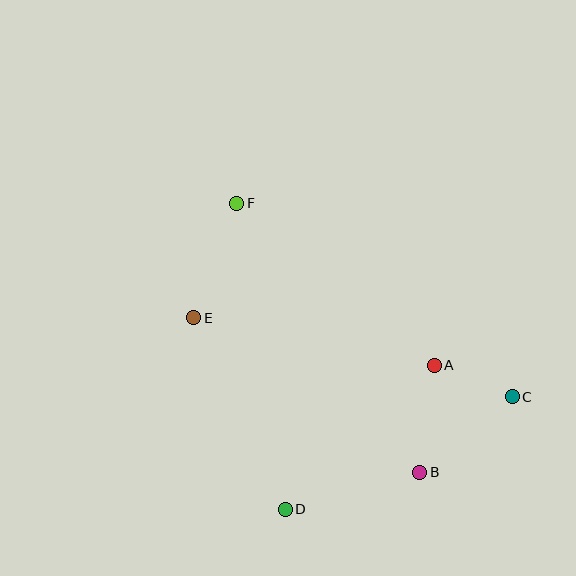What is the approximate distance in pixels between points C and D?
The distance between C and D is approximately 253 pixels.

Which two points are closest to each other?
Points A and C are closest to each other.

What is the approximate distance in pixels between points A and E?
The distance between A and E is approximately 245 pixels.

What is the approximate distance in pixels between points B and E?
The distance between B and E is approximately 274 pixels.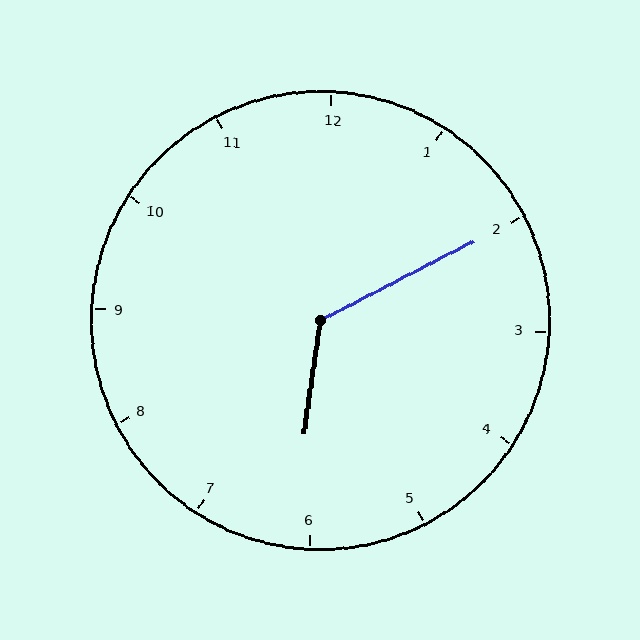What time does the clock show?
6:10.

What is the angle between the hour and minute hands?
Approximately 125 degrees.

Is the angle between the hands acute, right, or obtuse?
It is obtuse.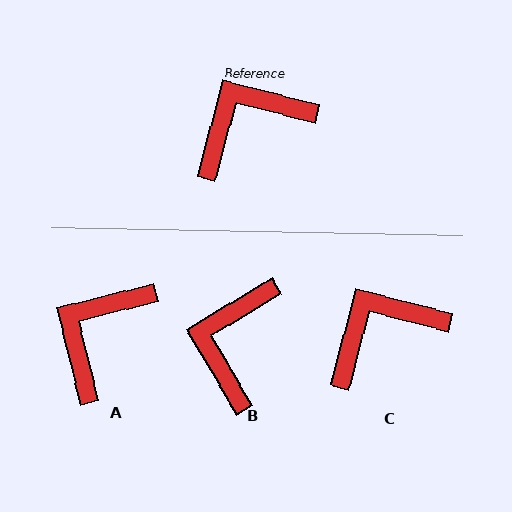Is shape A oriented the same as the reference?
No, it is off by about 29 degrees.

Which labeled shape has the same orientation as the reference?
C.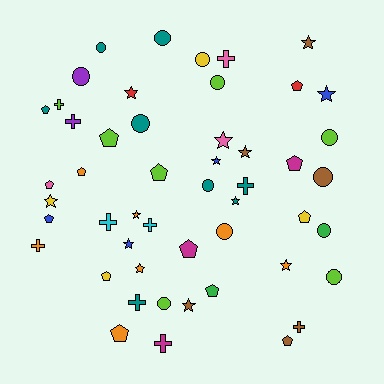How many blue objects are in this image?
There are 4 blue objects.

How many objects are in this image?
There are 50 objects.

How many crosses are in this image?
There are 10 crosses.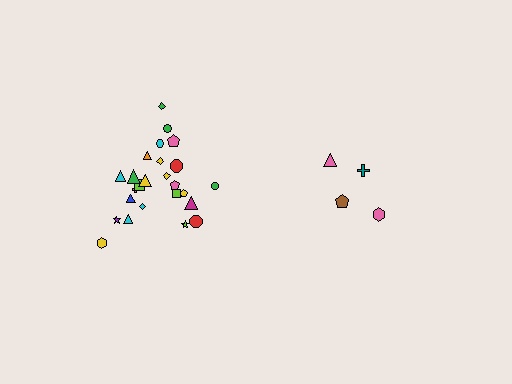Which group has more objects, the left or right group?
The left group.